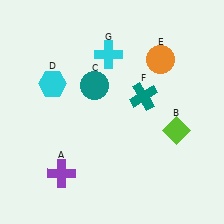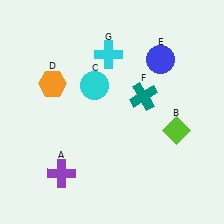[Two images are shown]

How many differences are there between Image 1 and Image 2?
There are 3 differences between the two images.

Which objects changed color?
C changed from teal to cyan. D changed from cyan to orange. E changed from orange to blue.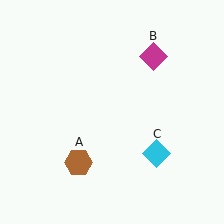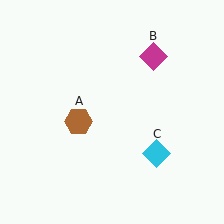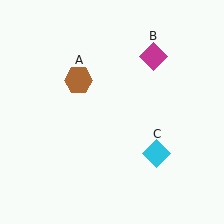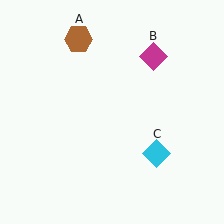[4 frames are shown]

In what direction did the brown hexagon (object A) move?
The brown hexagon (object A) moved up.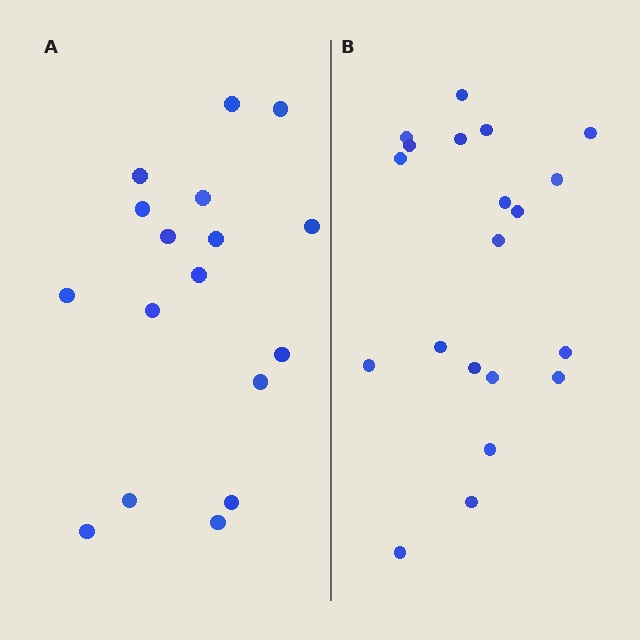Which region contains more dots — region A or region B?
Region B (the right region) has more dots.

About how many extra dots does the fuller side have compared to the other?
Region B has just a few more — roughly 2 or 3 more dots than region A.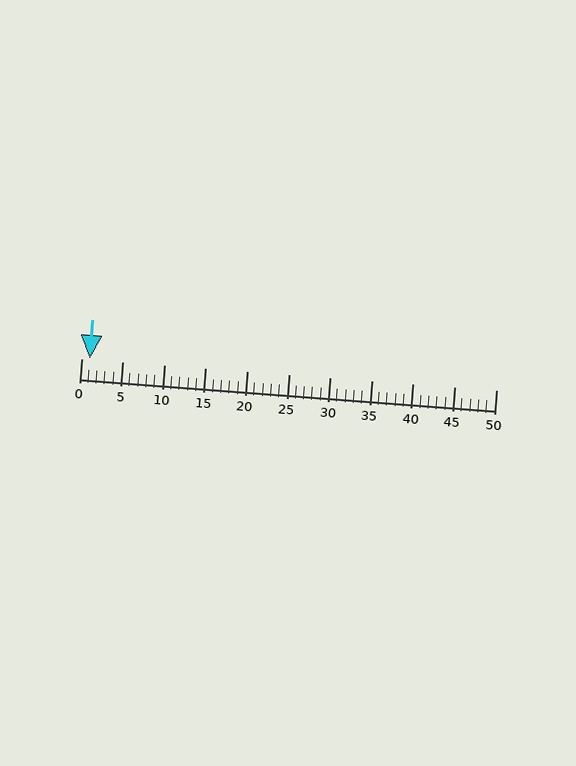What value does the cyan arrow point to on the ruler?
The cyan arrow points to approximately 1.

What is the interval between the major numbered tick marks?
The major tick marks are spaced 5 units apart.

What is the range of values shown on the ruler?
The ruler shows values from 0 to 50.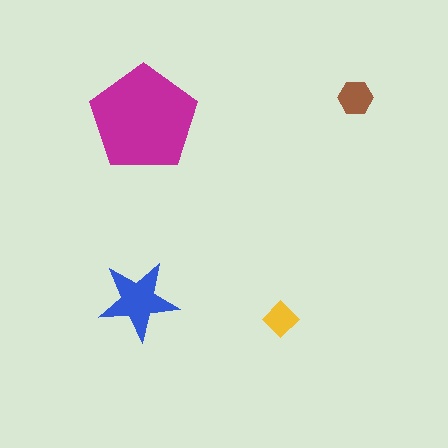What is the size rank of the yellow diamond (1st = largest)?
4th.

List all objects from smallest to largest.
The yellow diamond, the brown hexagon, the blue star, the magenta pentagon.